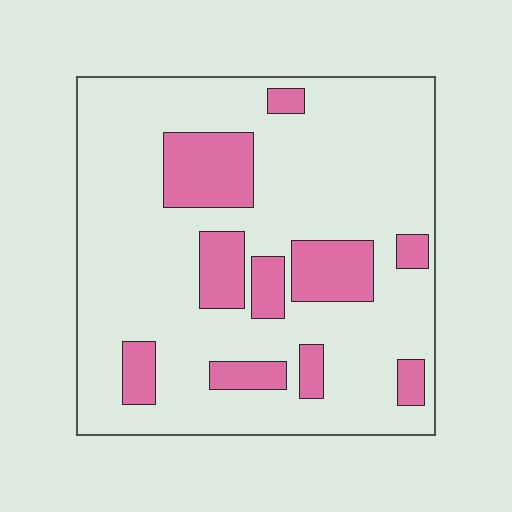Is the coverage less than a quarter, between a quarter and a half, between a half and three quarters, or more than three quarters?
Less than a quarter.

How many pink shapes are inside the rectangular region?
10.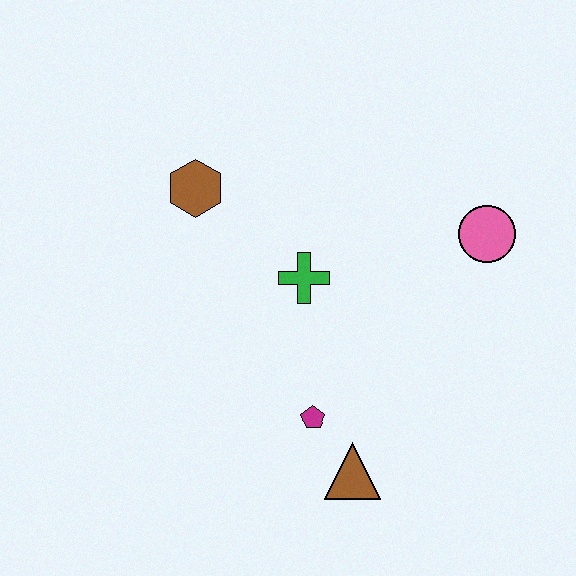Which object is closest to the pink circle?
The green cross is closest to the pink circle.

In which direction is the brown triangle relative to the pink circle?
The brown triangle is below the pink circle.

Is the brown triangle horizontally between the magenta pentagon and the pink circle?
Yes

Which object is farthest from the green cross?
The brown triangle is farthest from the green cross.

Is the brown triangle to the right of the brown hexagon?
Yes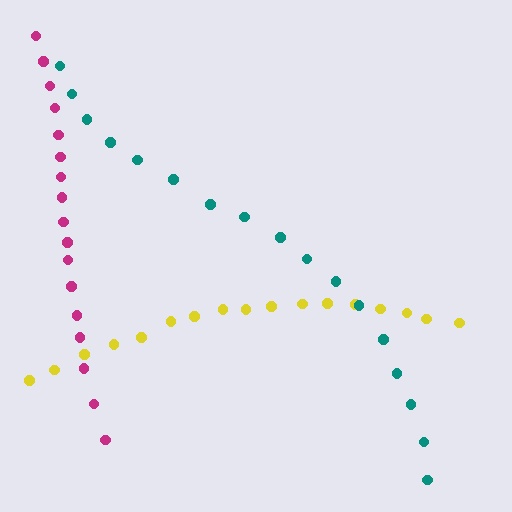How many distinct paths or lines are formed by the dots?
There are 3 distinct paths.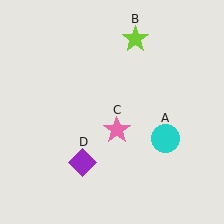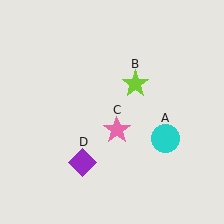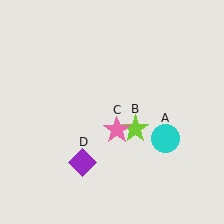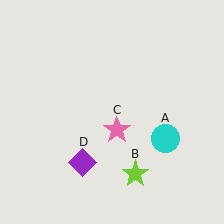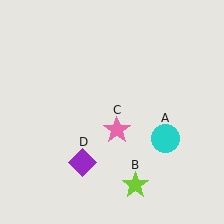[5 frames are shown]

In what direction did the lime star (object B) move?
The lime star (object B) moved down.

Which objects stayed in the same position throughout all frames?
Cyan circle (object A) and pink star (object C) and purple diamond (object D) remained stationary.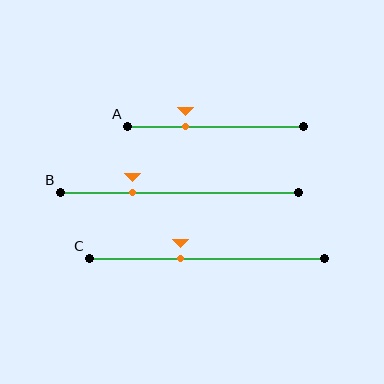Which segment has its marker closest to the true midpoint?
Segment C has its marker closest to the true midpoint.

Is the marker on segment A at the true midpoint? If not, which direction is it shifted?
No, the marker on segment A is shifted to the left by about 17% of the segment length.